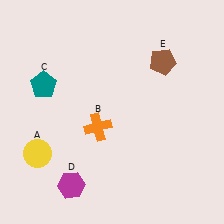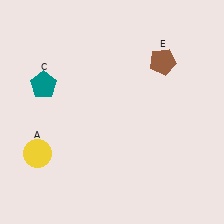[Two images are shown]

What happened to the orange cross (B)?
The orange cross (B) was removed in Image 2. It was in the bottom-left area of Image 1.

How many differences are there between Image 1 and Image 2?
There are 2 differences between the two images.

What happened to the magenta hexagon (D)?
The magenta hexagon (D) was removed in Image 2. It was in the bottom-left area of Image 1.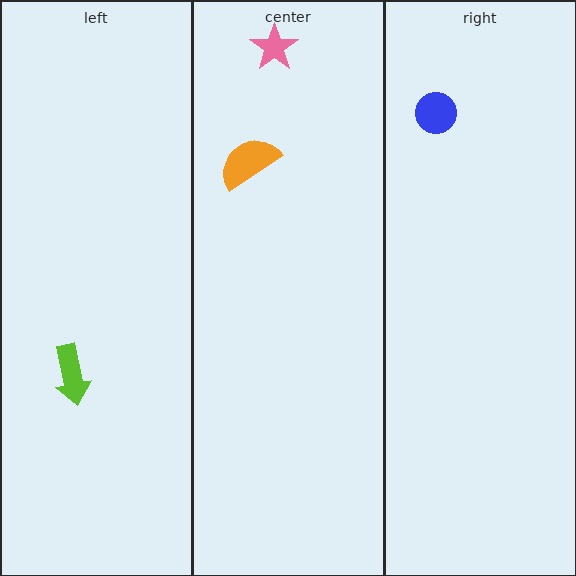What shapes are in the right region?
The blue circle.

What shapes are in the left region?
The lime arrow.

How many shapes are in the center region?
2.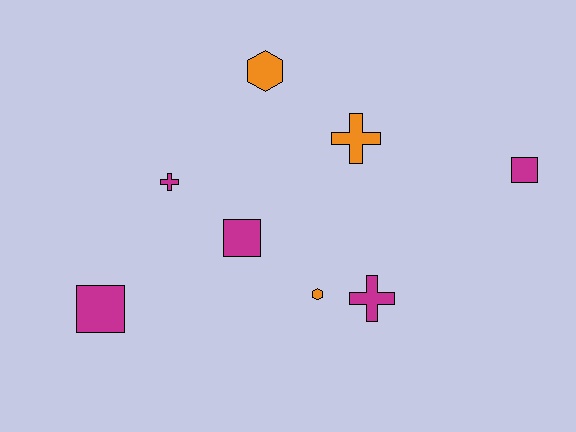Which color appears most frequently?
Magenta, with 5 objects.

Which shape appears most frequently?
Square, with 3 objects.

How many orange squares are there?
There are no orange squares.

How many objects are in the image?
There are 8 objects.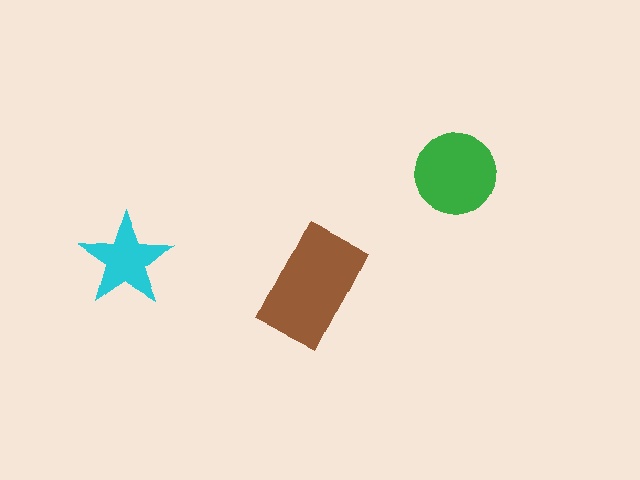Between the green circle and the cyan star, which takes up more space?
The green circle.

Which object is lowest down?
The brown rectangle is bottommost.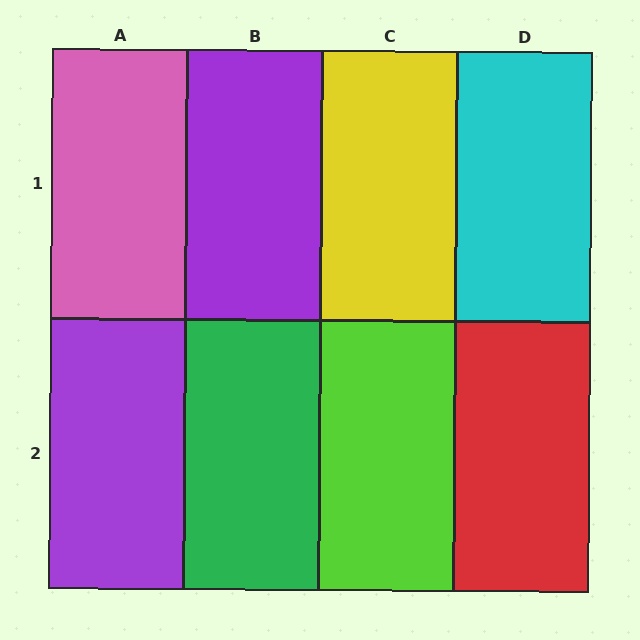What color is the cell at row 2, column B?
Green.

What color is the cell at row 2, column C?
Lime.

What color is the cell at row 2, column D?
Red.